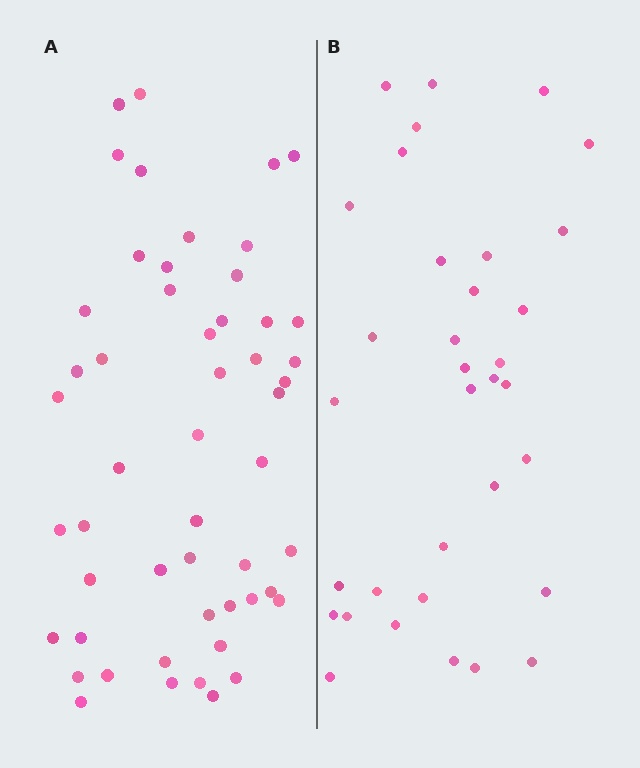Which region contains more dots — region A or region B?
Region A (the left region) has more dots.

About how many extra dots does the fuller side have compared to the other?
Region A has approximately 20 more dots than region B.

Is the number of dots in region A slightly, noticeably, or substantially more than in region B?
Region A has substantially more. The ratio is roughly 1.5 to 1.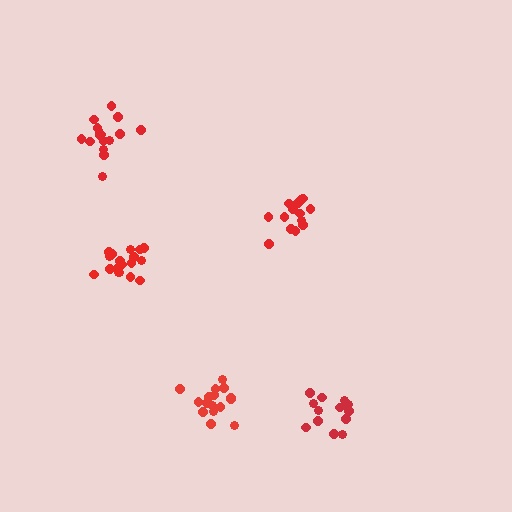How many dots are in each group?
Group 1: 16 dots, Group 2: 14 dots, Group 3: 18 dots, Group 4: 13 dots, Group 5: 16 dots (77 total).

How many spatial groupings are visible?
There are 5 spatial groupings.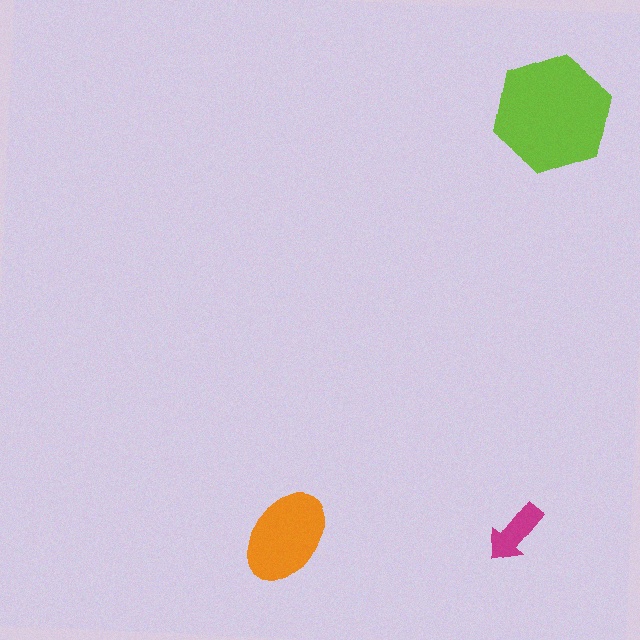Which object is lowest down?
The orange ellipse is bottommost.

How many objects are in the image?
There are 3 objects in the image.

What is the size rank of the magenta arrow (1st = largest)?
3rd.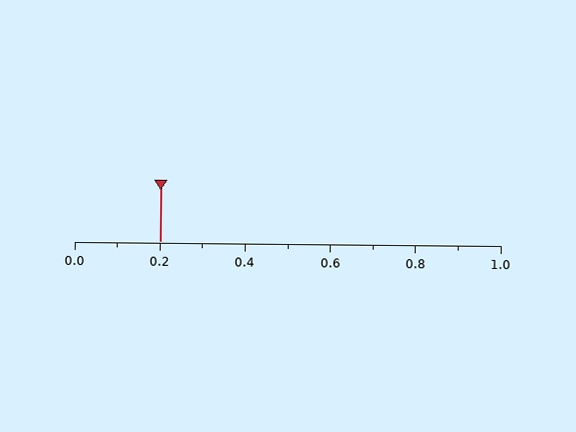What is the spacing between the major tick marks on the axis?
The major ticks are spaced 0.2 apart.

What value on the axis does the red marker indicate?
The marker indicates approximately 0.2.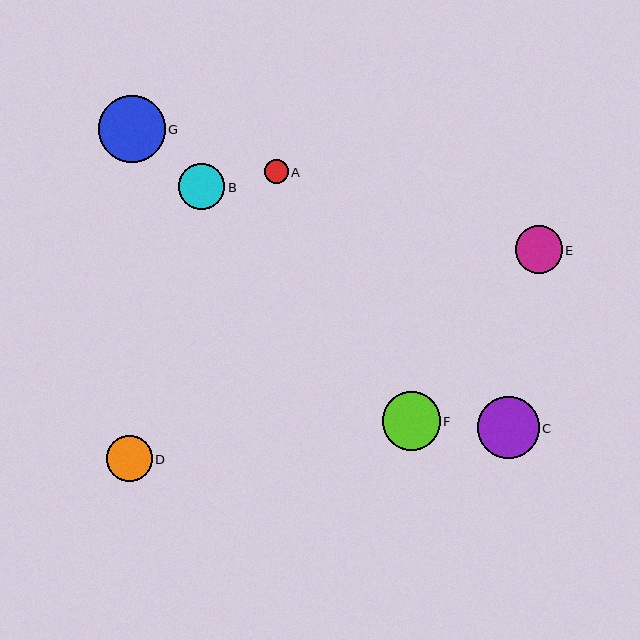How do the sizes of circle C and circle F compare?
Circle C and circle F are approximately the same size.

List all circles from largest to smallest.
From largest to smallest: G, C, F, E, B, D, A.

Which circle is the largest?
Circle G is the largest with a size of approximately 67 pixels.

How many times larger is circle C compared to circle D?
Circle C is approximately 1.4 times the size of circle D.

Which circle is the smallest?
Circle A is the smallest with a size of approximately 24 pixels.